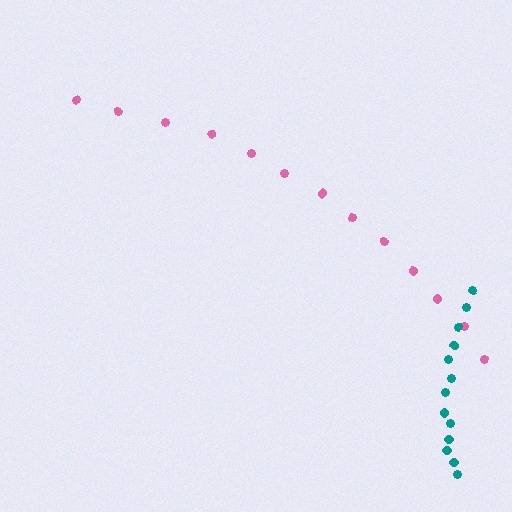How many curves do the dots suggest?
There are 2 distinct paths.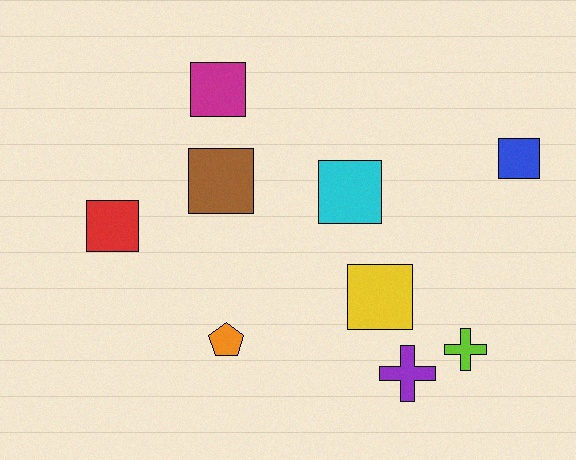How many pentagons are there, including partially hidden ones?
There is 1 pentagon.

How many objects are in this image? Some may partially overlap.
There are 9 objects.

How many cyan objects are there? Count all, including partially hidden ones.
There is 1 cyan object.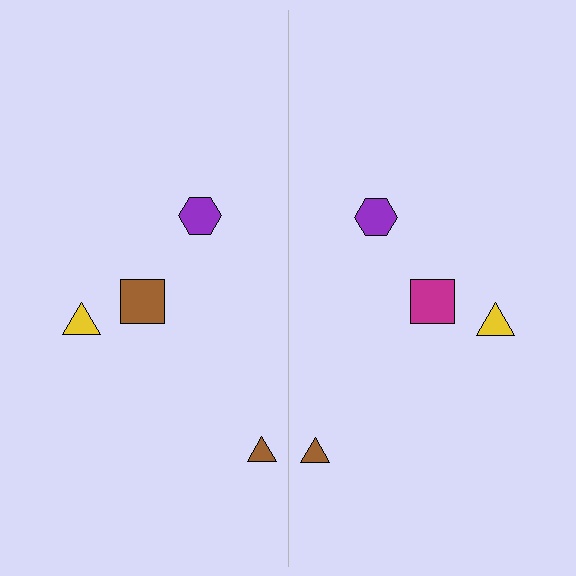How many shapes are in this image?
There are 8 shapes in this image.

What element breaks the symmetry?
The magenta square on the right side breaks the symmetry — its mirror counterpart is brown.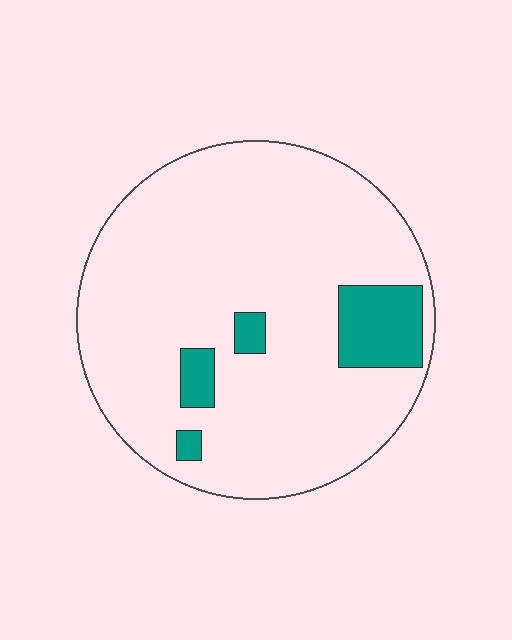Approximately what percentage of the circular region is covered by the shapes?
Approximately 10%.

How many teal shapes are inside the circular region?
4.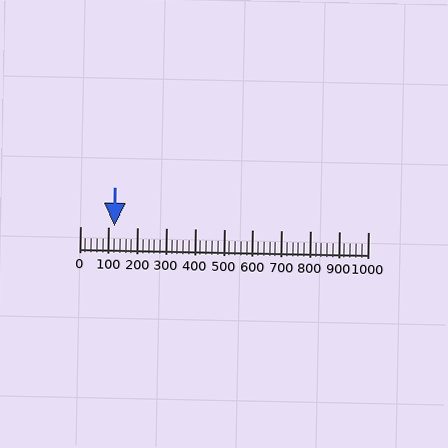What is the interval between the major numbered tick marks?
The major tick marks are spaced 100 units apart.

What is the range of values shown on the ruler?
The ruler shows values from 0 to 1000.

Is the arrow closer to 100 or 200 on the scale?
The arrow is closer to 100.